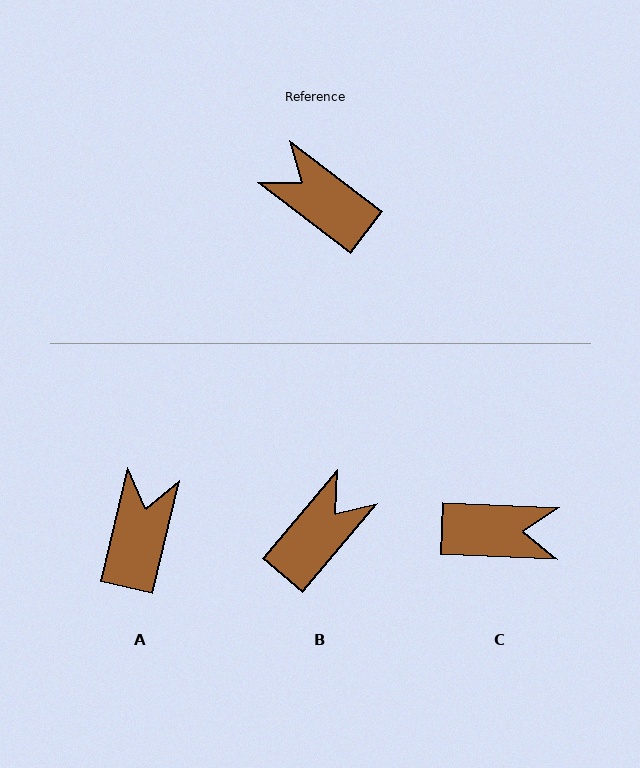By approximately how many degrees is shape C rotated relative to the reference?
Approximately 145 degrees clockwise.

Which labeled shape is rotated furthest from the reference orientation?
C, about 145 degrees away.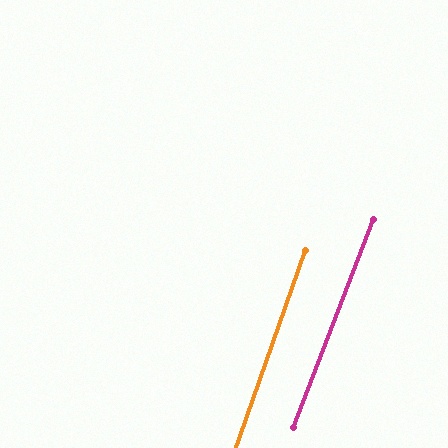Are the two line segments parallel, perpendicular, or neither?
Parallel — their directions differ by only 1.5°.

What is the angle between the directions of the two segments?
Approximately 1 degree.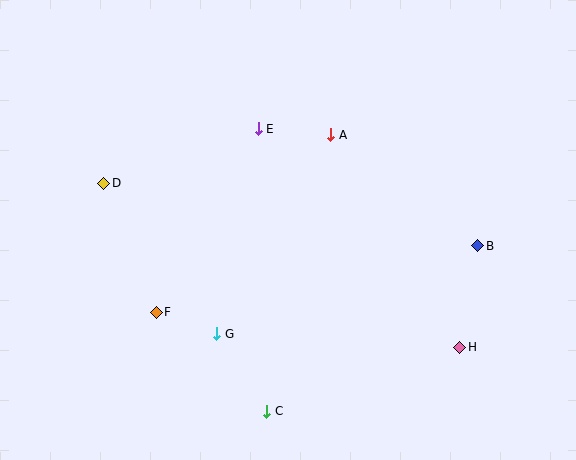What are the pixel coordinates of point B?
Point B is at (478, 246).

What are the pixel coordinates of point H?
Point H is at (460, 348).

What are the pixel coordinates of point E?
Point E is at (258, 129).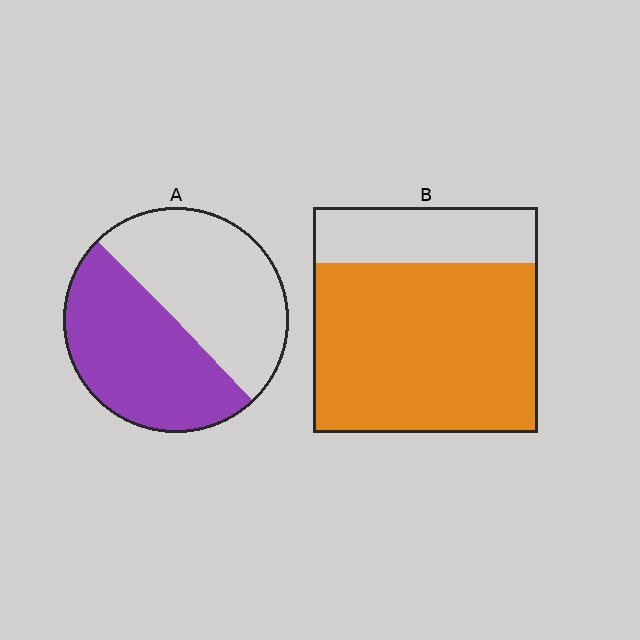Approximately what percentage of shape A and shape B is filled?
A is approximately 50% and B is approximately 75%.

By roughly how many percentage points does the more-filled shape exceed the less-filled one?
By roughly 25 percentage points (B over A).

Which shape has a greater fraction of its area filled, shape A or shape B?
Shape B.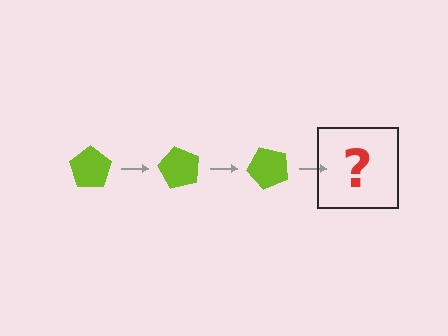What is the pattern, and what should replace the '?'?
The pattern is that the pentagon rotates 60 degrees each step. The '?' should be a lime pentagon rotated 180 degrees.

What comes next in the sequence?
The next element should be a lime pentagon rotated 180 degrees.